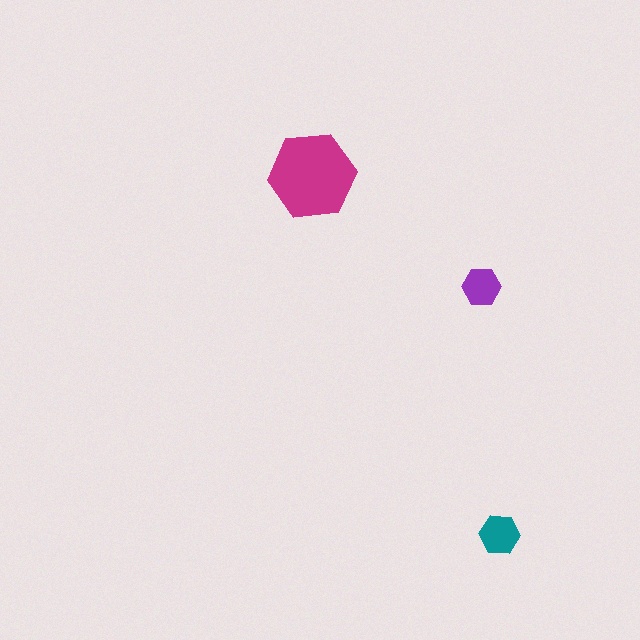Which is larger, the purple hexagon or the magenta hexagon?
The magenta one.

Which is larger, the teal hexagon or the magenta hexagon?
The magenta one.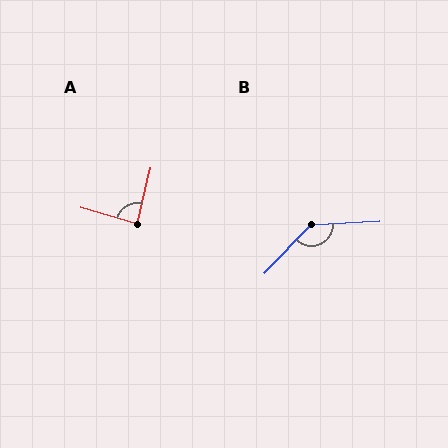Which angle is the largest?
B, at approximately 137 degrees.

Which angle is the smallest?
A, at approximately 87 degrees.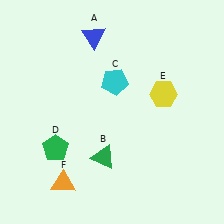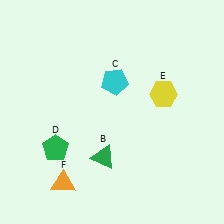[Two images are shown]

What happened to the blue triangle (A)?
The blue triangle (A) was removed in Image 2. It was in the top-left area of Image 1.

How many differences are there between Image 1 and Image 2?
There is 1 difference between the two images.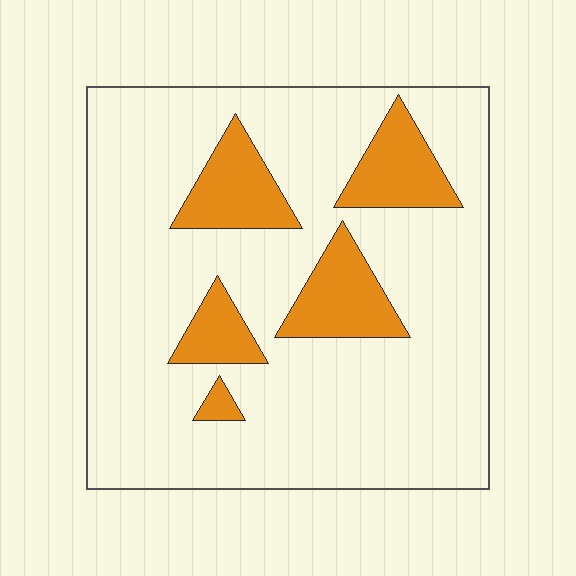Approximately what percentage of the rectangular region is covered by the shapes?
Approximately 20%.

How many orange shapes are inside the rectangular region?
5.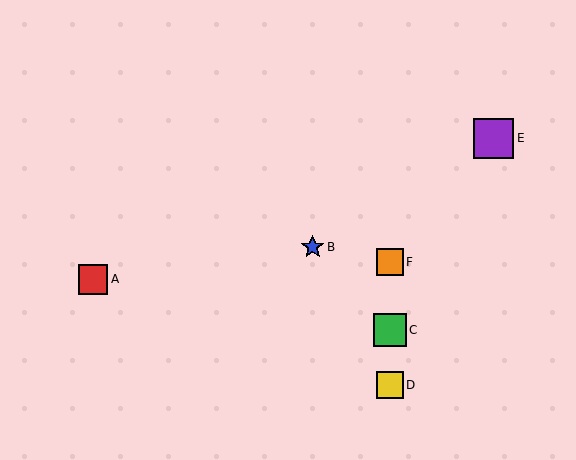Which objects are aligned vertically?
Objects C, D, F are aligned vertically.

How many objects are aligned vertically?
3 objects (C, D, F) are aligned vertically.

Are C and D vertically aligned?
Yes, both are at x≈390.